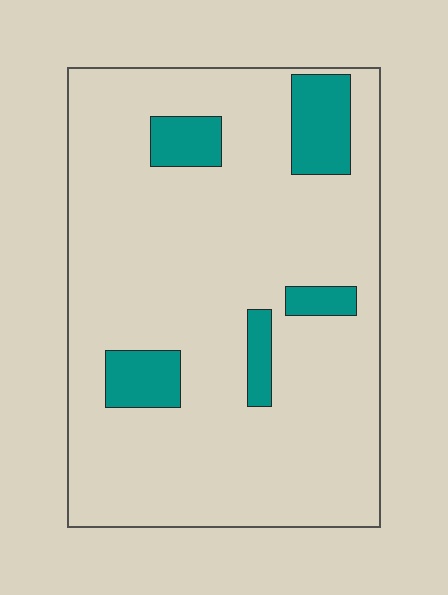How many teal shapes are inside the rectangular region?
5.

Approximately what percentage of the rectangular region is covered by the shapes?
Approximately 15%.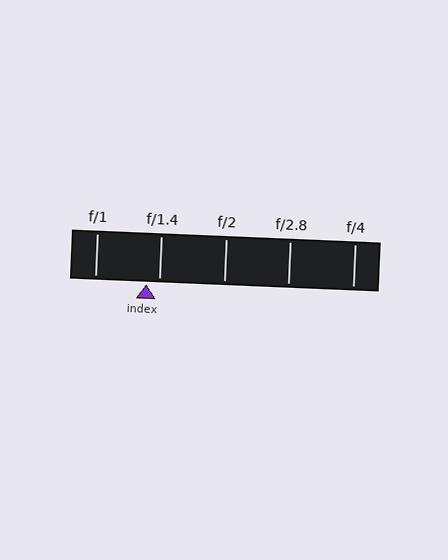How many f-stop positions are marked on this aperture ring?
There are 5 f-stop positions marked.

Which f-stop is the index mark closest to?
The index mark is closest to f/1.4.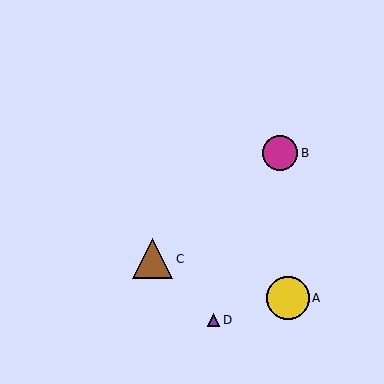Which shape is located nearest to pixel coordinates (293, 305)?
The yellow circle (labeled A) at (288, 298) is nearest to that location.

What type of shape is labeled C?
Shape C is a brown triangle.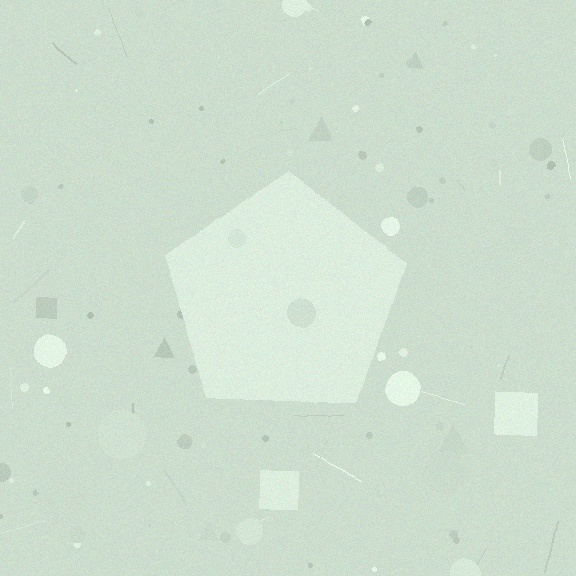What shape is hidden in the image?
A pentagon is hidden in the image.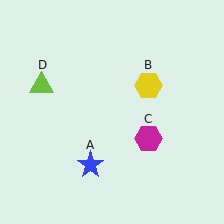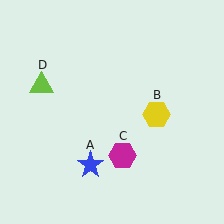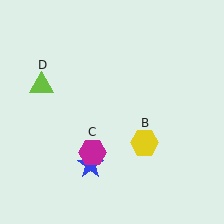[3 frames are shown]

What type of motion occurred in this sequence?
The yellow hexagon (object B), magenta hexagon (object C) rotated clockwise around the center of the scene.